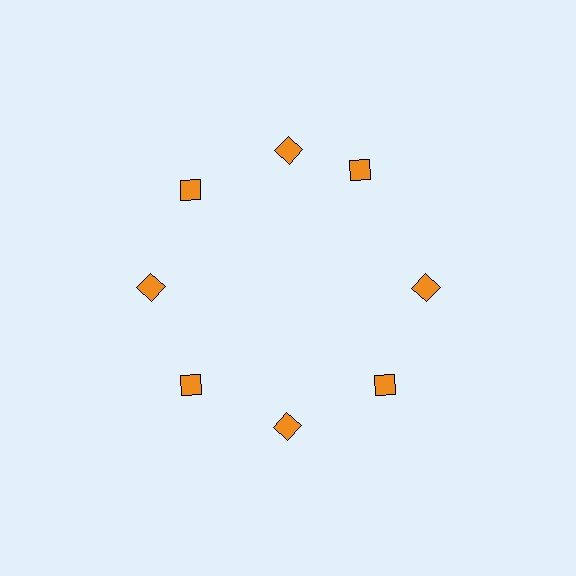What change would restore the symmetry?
The symmetry would be restored by rotating it back into even spacing with its neighbors so that all 8 diamonds sit at equal angles and equal distance from the center.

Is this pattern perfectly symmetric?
No. The 8 orange diamonds are arranged in a ring, but one element near the 2 o'clock position is rotated out of alignment along the ring, breaking the 8-fold rotational symmetry.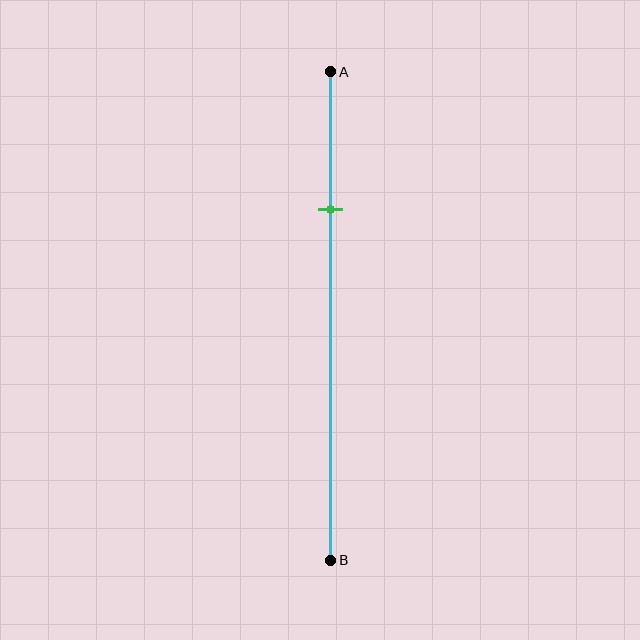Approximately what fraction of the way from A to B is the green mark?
The green mark is approximately 30% of the way from A to B.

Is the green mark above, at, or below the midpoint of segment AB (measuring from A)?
The green mark is above the midpoint of segment AB.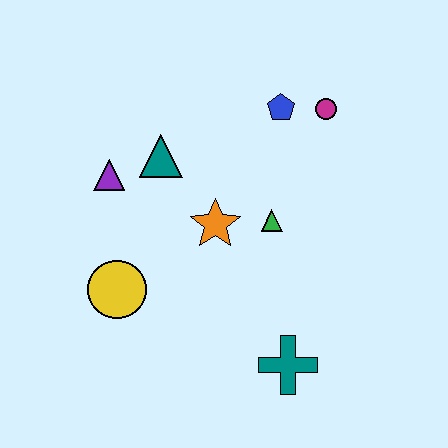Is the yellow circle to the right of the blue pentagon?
No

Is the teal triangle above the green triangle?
Yes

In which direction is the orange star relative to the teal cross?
The orange star is above the teal cross.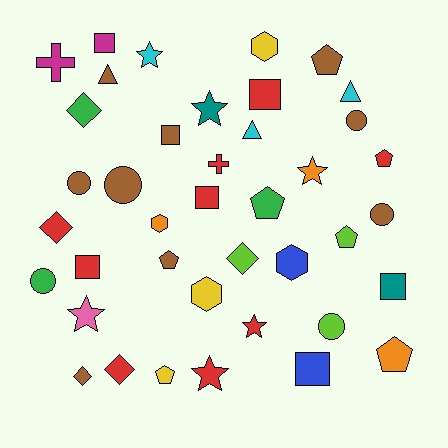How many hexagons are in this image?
There are 4 hexagons.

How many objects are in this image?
There are 40 objects.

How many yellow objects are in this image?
There are 3 yellow objects.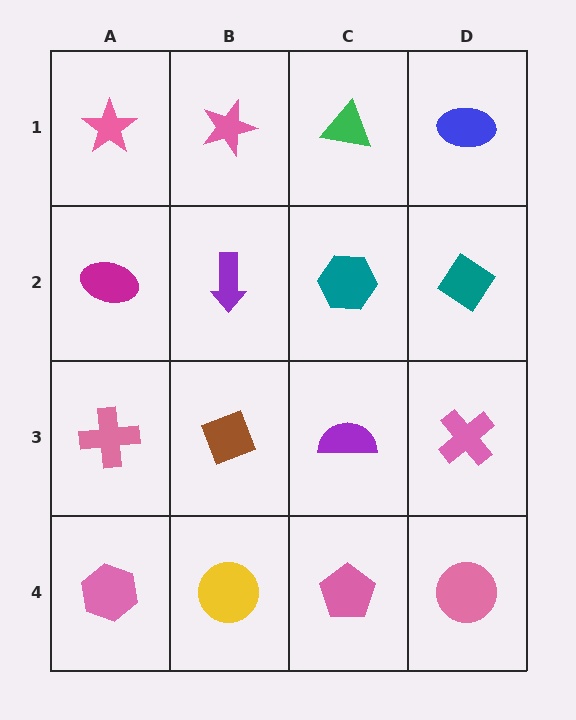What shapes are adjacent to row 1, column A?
A magenta ellipse (row 2, column A), a pink star (row 1, column B).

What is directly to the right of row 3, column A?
A brown diamond.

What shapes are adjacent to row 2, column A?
A pink star (row 1, column A), a pink cross (row 3, column A), a purple arrow (row 2, column B).